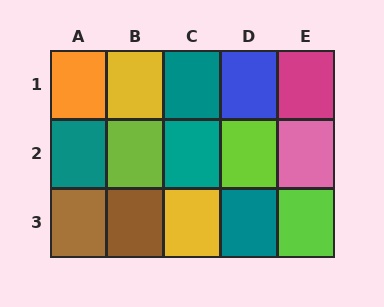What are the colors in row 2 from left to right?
Teal, lime, teal, lime, pink.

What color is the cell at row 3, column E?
Lime.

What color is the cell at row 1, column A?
Orange.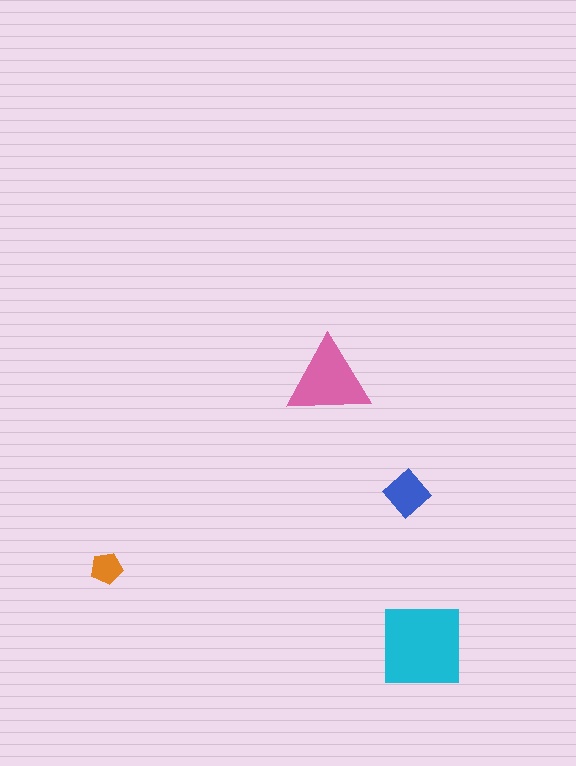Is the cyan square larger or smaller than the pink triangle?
Larger.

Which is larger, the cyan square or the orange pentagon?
The cyan square.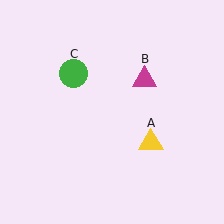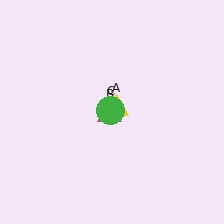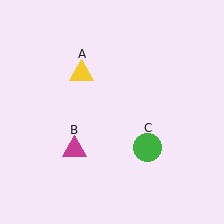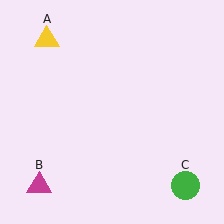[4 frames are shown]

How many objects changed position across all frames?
3 objects changed position: yellow triangle (object A), magenta triangle (object B), green circle (object C).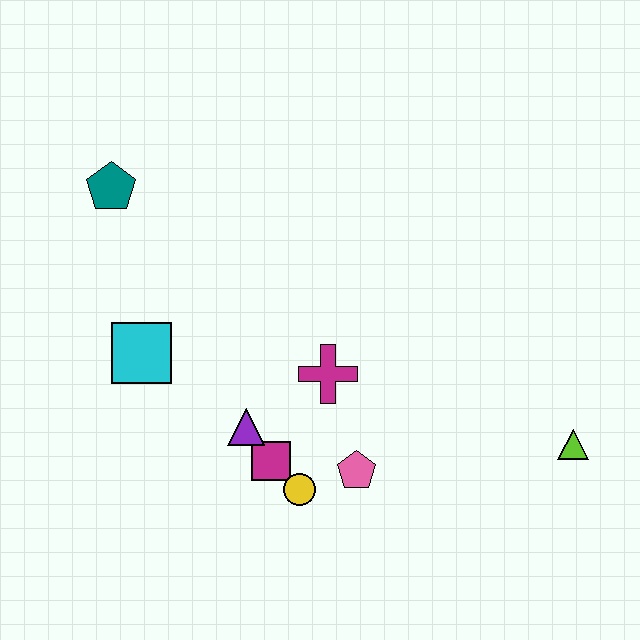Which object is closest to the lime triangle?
The pink pentagon is closest to the lime triangle.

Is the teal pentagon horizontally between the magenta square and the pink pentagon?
No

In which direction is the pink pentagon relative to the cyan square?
The pink pentagon is to the right of the cyan square.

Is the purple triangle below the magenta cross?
Yes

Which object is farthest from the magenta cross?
The teal pentagon is farthest from the magenta cross.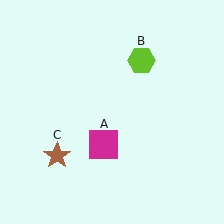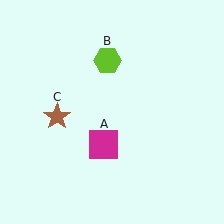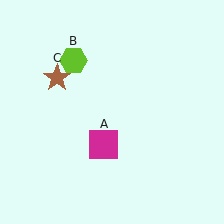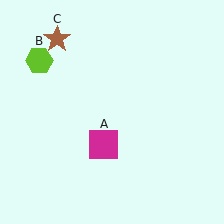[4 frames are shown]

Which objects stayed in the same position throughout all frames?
Magenta square (object A) remained stationary.